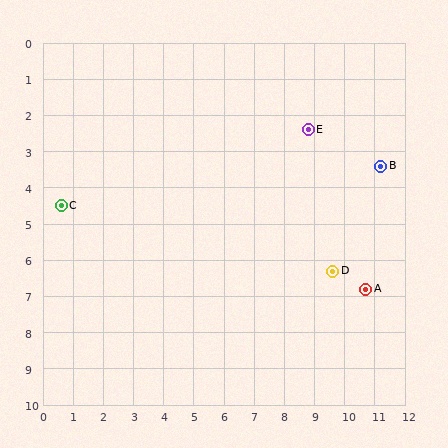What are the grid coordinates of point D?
Point D is at approximately (9.6, 6.3).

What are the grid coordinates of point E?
Point E is at approximately (8.8, 2.4).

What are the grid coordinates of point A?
Point A is at approximately (10.7, 6.8).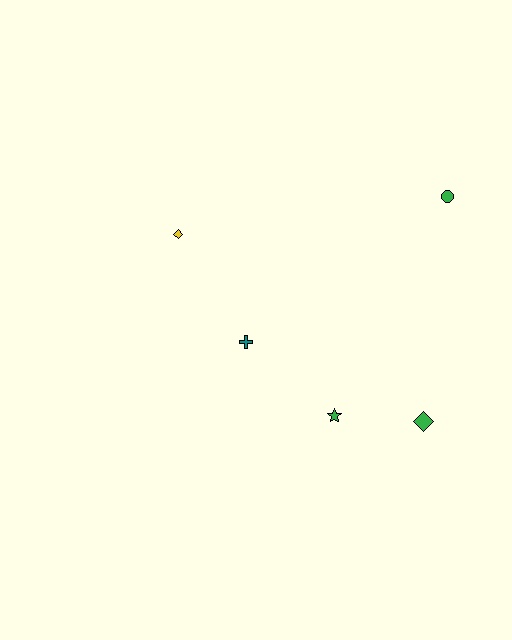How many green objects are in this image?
There are 3 green objects.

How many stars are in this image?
There is 1 star.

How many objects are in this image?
There are 5 objects.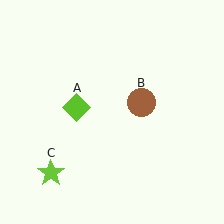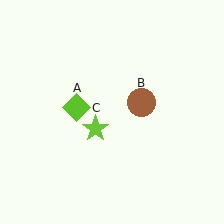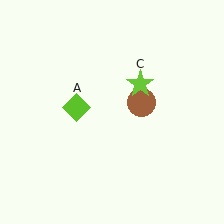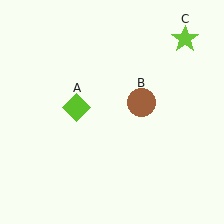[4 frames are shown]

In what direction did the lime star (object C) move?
The lime star (object C) moved up and to the right.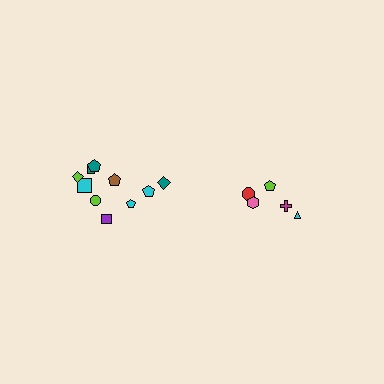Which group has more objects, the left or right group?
The left group.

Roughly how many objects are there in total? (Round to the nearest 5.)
Roughly 15 objects in total.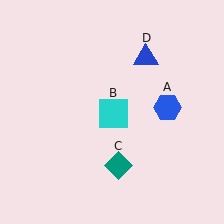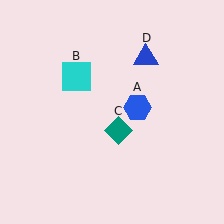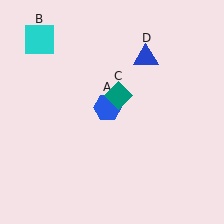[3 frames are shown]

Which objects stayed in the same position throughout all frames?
Blue triangle (object D) remained stationary.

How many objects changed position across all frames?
3 objects changed position: blue hexagon (object A), cyan square (object B), teal diamond (object C).